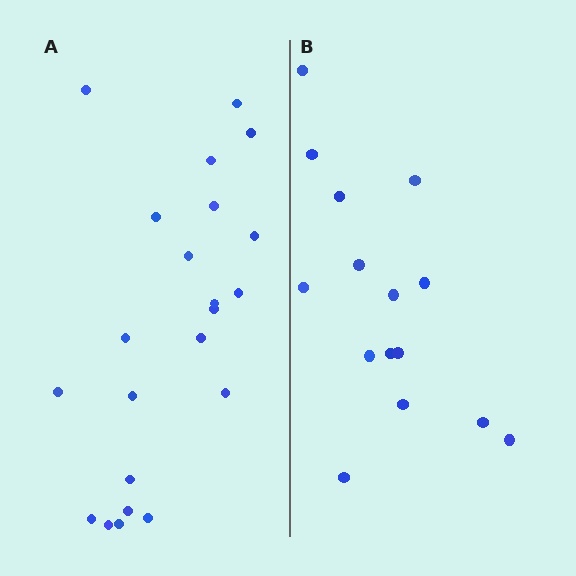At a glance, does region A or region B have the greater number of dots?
Region A (the left region) has more dots.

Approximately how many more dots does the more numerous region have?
Region A has roughly 8 or so more dots than region B.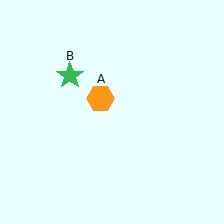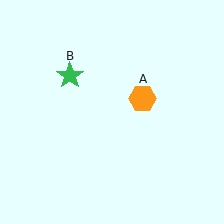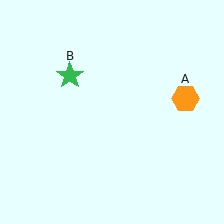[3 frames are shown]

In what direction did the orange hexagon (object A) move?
The orange hexagon (object A) moved right.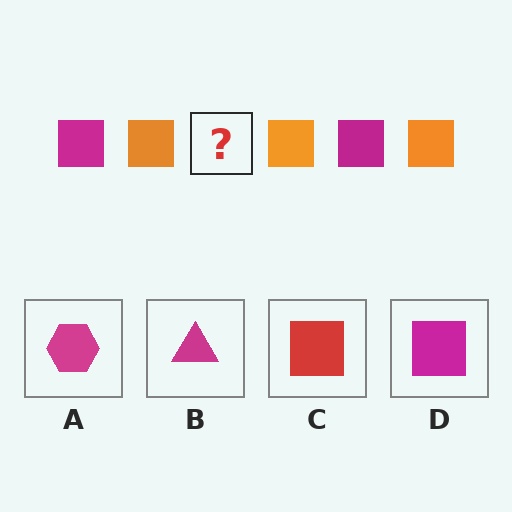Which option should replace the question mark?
Option D.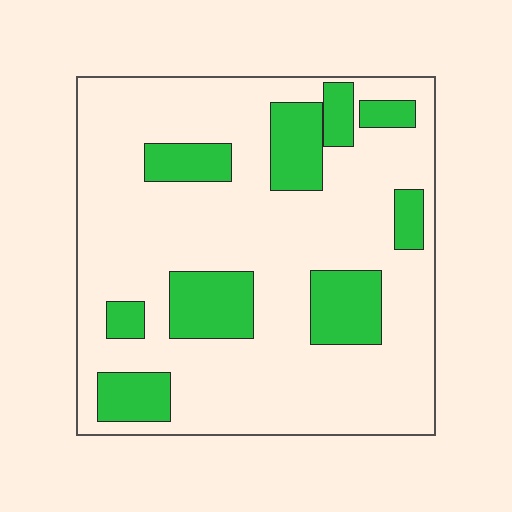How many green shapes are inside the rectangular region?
9.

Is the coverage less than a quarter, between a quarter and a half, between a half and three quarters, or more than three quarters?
Less than a quarter.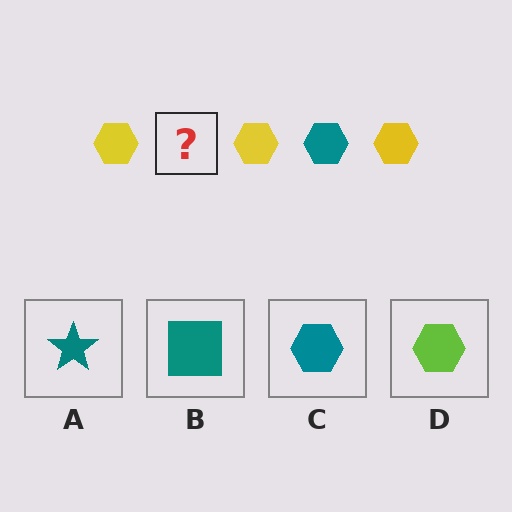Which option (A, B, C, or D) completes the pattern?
C.